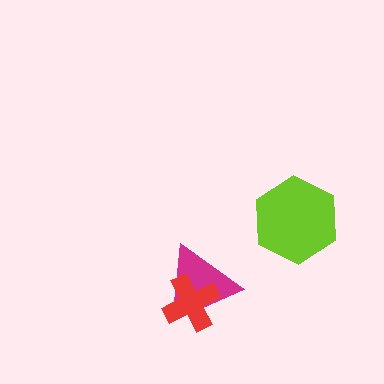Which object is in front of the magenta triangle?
The red cross is in front of the magenta triangle.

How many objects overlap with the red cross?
1 object overlaps with the red cross.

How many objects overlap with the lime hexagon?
0 objects overlap with the lime hexagon.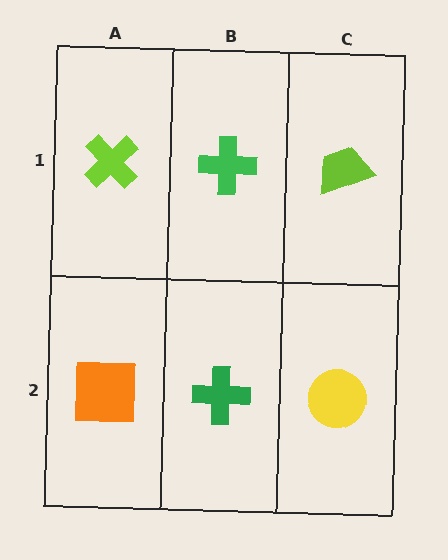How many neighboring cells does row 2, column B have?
3.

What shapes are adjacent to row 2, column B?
A green cross (row 1, column B), an orange square (row 2, column A), a yellow circle (row 2, column C).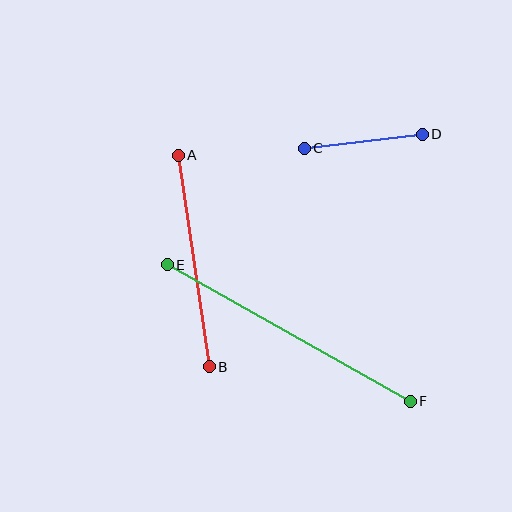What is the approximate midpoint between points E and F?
The midpoint is at approximately (289, 333) pixels.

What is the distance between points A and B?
The distance is approximately 214 pixels.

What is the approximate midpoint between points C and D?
The midpoint is at approximately (363, 141) pixels.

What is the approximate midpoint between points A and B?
The midpoint is at approximately (194, 261) pixels.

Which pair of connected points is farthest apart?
Points E and F are farthest apart.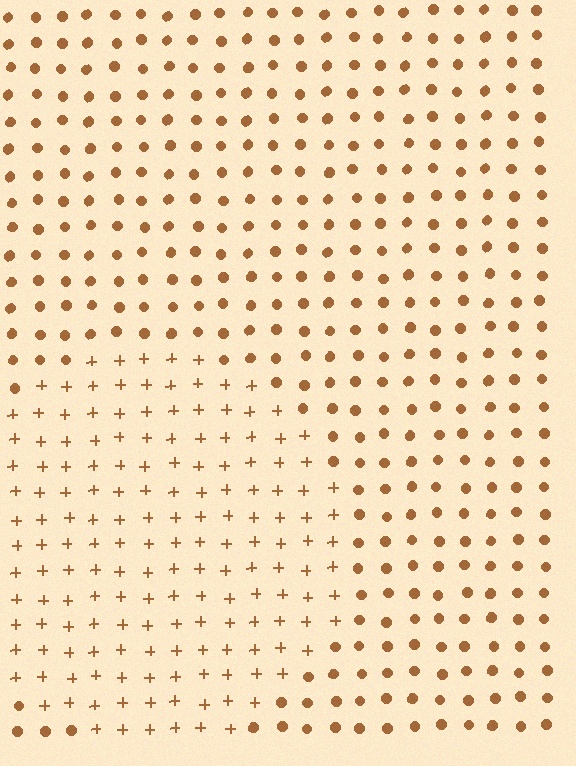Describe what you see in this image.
The image is filled with small brown elements arranged in a uniform grid. A circle-shaped region contains plus signs, while the surrounding area contains circles. The boundary is defined purely by the change in element shape.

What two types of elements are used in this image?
The image uses plus signs inside the circle region and circles outside it.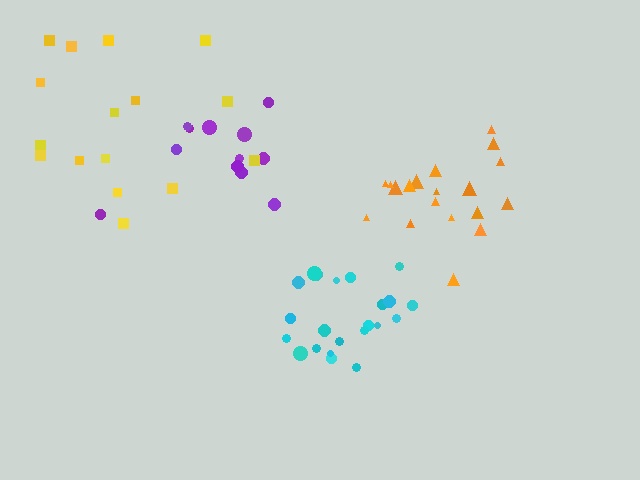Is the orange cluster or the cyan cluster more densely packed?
Cyan.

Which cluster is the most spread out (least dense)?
Yellow.